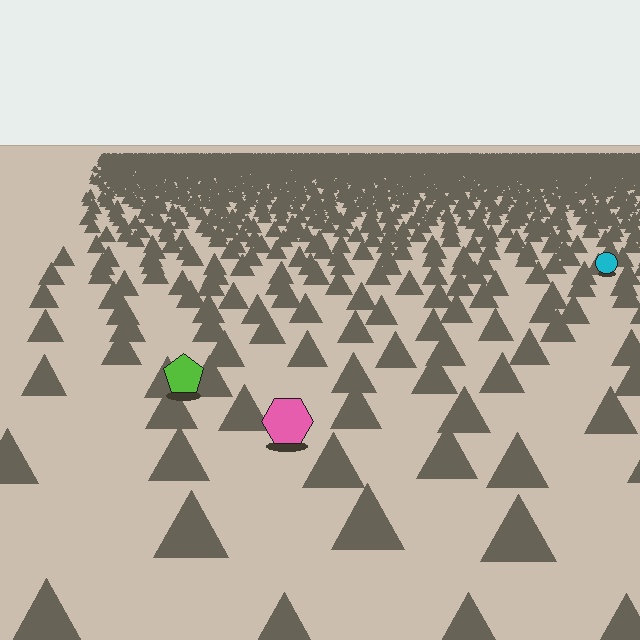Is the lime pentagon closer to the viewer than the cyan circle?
Yes. The lime pentagon is closer — you can tell from the texture gradient: the ground texture is coarser near it.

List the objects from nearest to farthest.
From nearest to farthest: the pink hexagon, the lime pentagon, the cyan circle.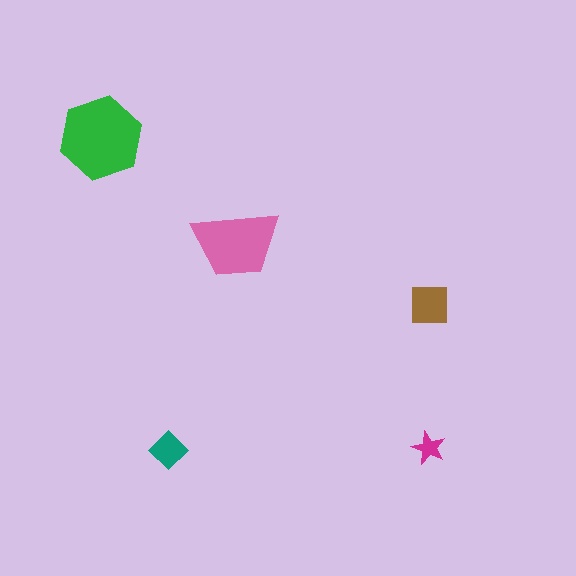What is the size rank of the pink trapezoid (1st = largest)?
2nd.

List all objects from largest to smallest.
The green hexagon, the pink trapezoid, the brown square, the teal diamond, the magenta star.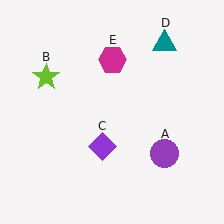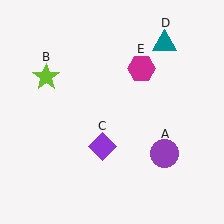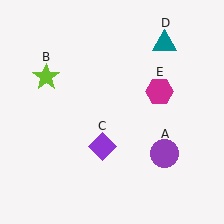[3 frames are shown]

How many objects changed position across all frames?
1 object changed position: magenta hexagon (object E).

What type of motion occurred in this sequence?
The magenta hexagon (object E) rotated clockwise around the center of the scene.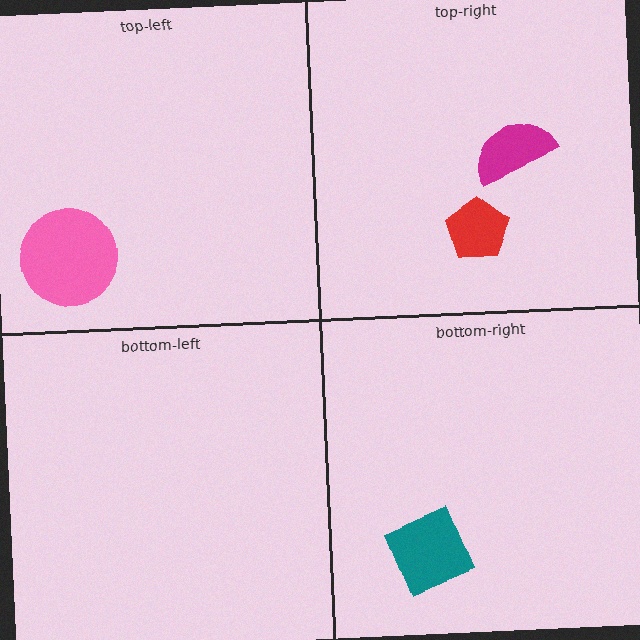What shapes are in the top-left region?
The pink circle.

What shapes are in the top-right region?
The red pentagon, the magenta semicircle.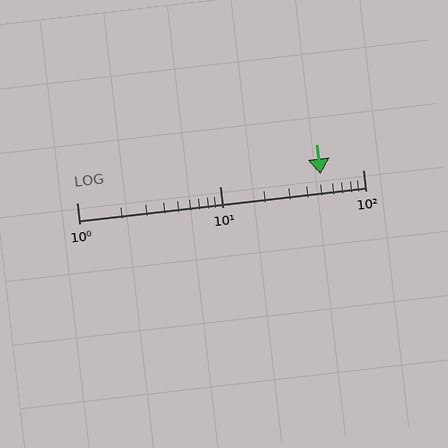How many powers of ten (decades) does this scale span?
The scale spans 2 decades, from 1 to 100.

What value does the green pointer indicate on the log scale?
The pointer indicates approximately 51.